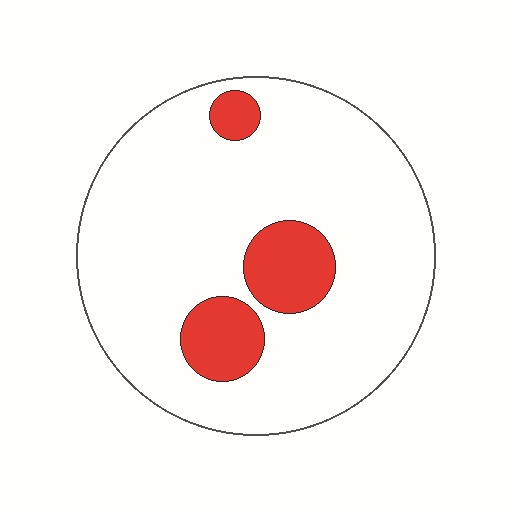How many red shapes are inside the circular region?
3.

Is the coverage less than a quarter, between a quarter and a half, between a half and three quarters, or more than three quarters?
Less than a quarter.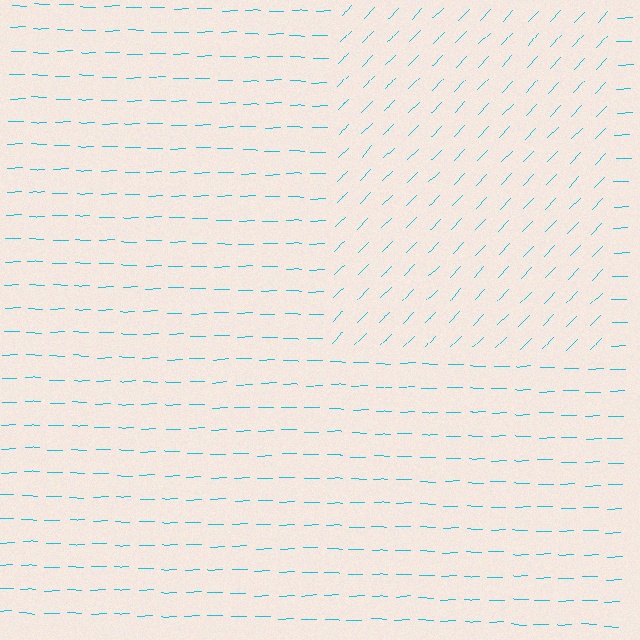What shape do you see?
I see a rectangle.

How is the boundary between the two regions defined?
The boundary is defined purely by a change in line orientation (approximately 45 degrees difference). All lines are the same color and thickness.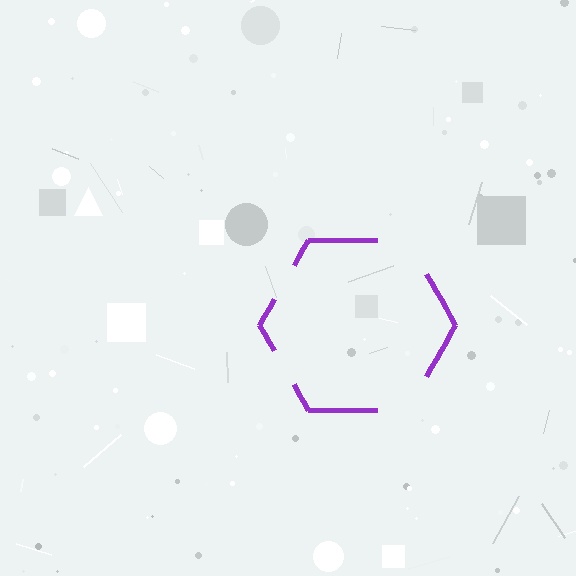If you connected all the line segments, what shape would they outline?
They would outline a hexagon.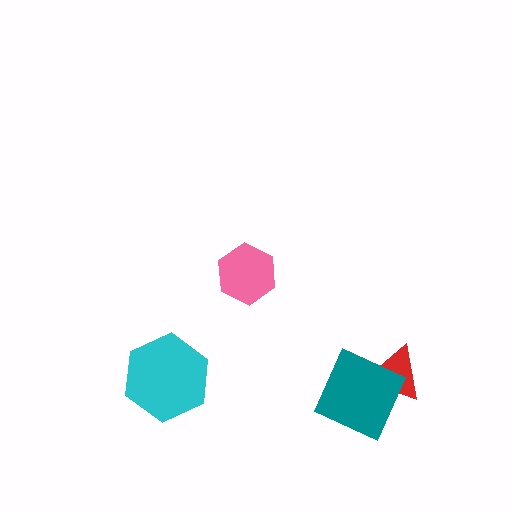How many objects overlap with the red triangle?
1 object overlaps with the red triangle.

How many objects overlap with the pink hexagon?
0 objects overlap with the pink hexagon.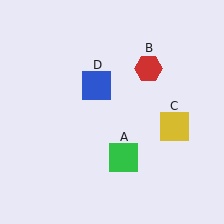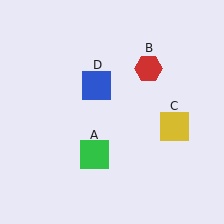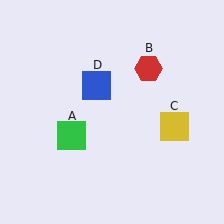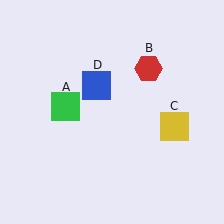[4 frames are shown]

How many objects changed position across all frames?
1 object changed position: green square (object A).